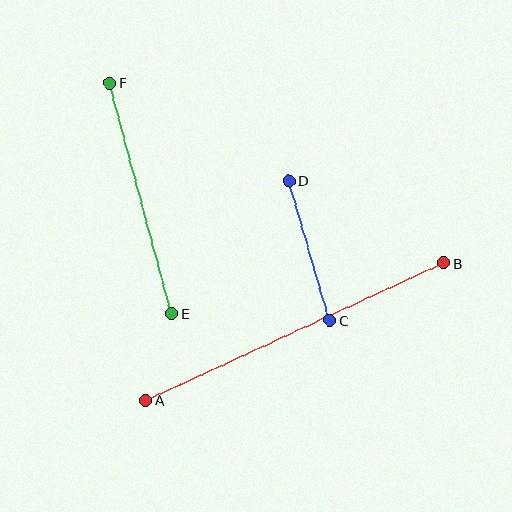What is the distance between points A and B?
The distance is approximately 328 pixels.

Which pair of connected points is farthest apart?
Points A and B are farthest apart.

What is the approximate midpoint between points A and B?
The midpoint is at approximately (295, 332) pixels.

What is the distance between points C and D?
The distance is approximately 145 pixels.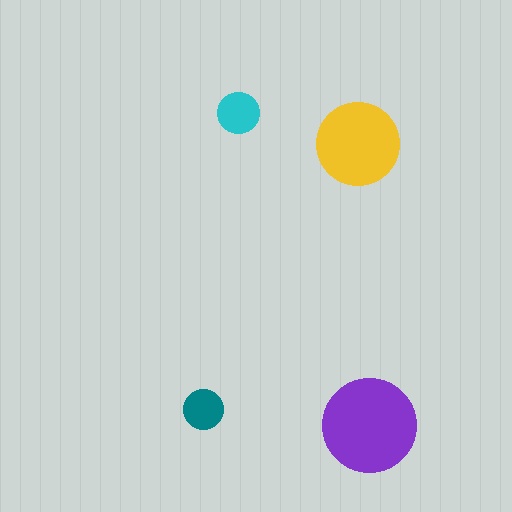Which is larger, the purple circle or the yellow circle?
The purple one.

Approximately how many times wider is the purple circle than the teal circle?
About 2.5 times wider.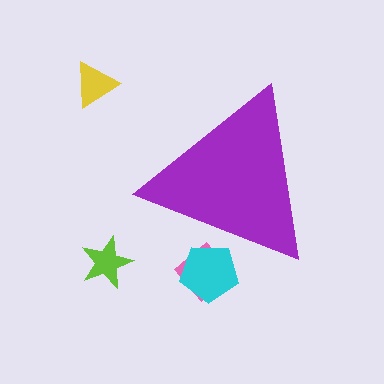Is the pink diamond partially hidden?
Yes, the pink diamond is partially hidden behind the purple triangle.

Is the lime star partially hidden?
No, the lime star is fully visible.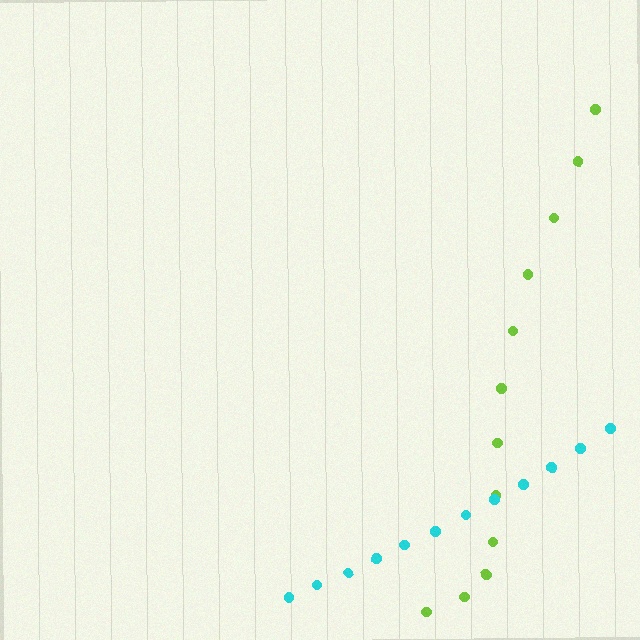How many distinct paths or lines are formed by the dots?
There are 2 distinct paths.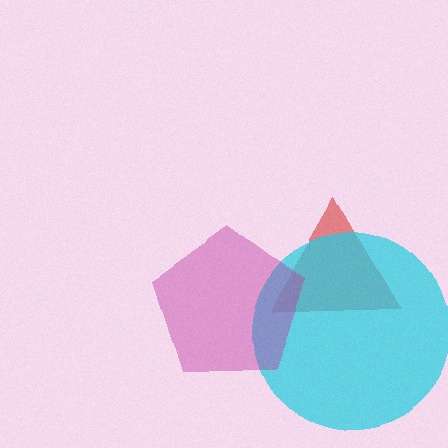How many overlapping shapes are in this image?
There are 3 overlapping shapes in the image.